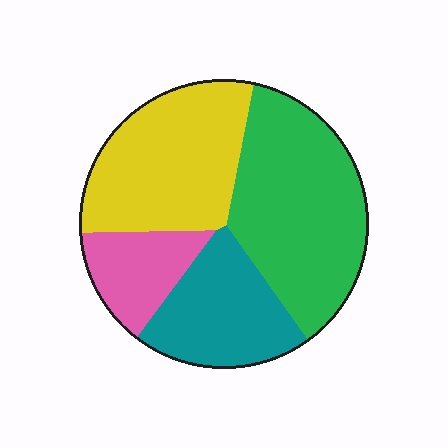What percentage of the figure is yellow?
Yellow takes up about one third (1/3) of the figure.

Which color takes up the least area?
Pink, at roughly 15%.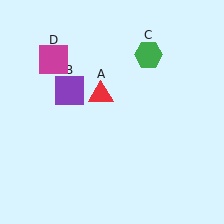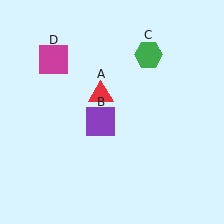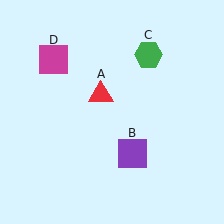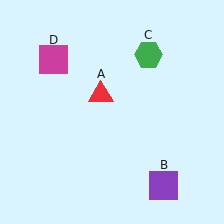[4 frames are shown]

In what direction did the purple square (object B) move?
The purple square (object B) moved down and to the right.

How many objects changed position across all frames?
1 object changed position: purple square (object B).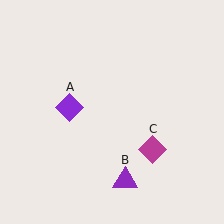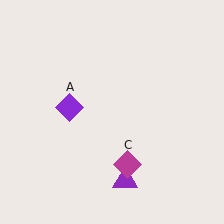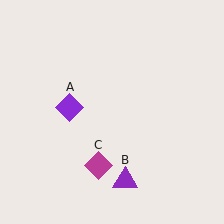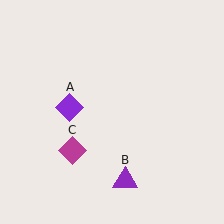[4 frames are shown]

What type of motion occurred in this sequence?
The magenta diamond (object C) rotated clockwise around the center of the scene.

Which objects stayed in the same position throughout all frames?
Purple diamond (object A) and purple triangle (object B) remained stationary.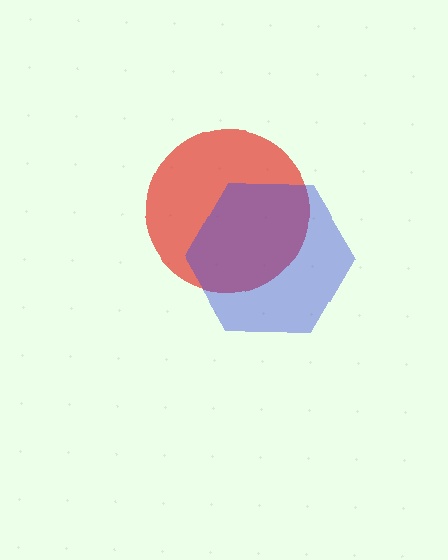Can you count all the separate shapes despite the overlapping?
Yes, there are 2 separate shapes.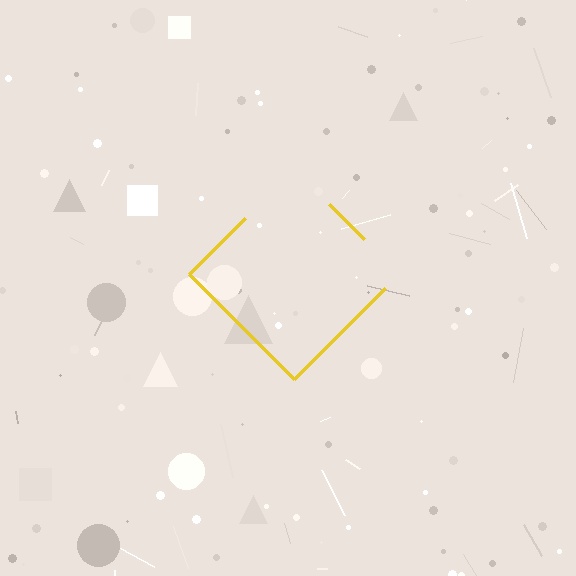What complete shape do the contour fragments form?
The contour fragments form a diamond.